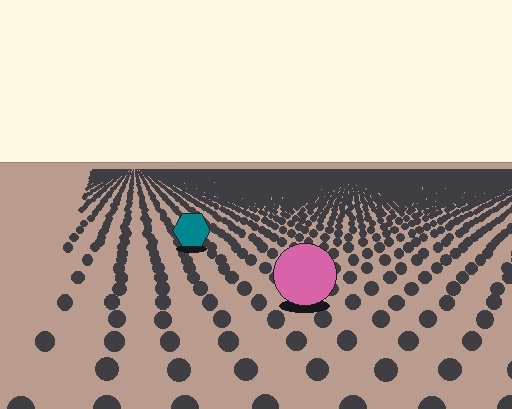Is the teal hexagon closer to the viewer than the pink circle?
No. The pink circle is closer — you can tell from the texture gradient: the ground texture is coarser near it.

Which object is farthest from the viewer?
The teal hexagon is farthest from the viewer. It appears smaller and the ground texture around it is denser.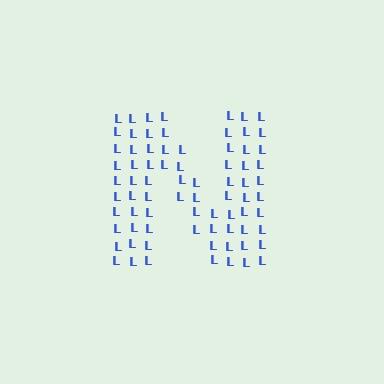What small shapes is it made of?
It is made of small letter L's.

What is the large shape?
The large shape is the letter N.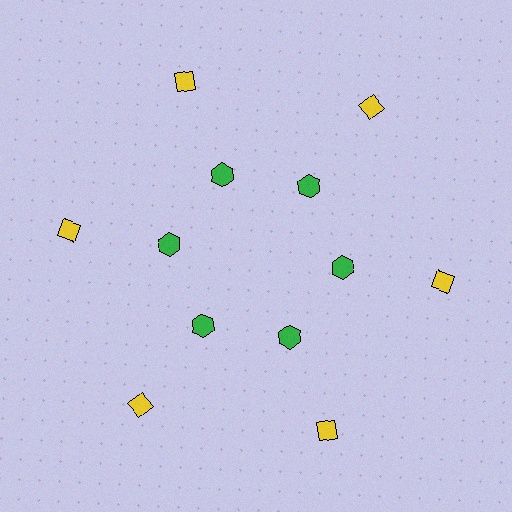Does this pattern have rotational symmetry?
Yes, this pattern has 6-fold rotational symmetry. It looks the same after rotating 60 degrees around the center.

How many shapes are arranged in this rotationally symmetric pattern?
There are 12 shapes, arranged in 6 groups of 2.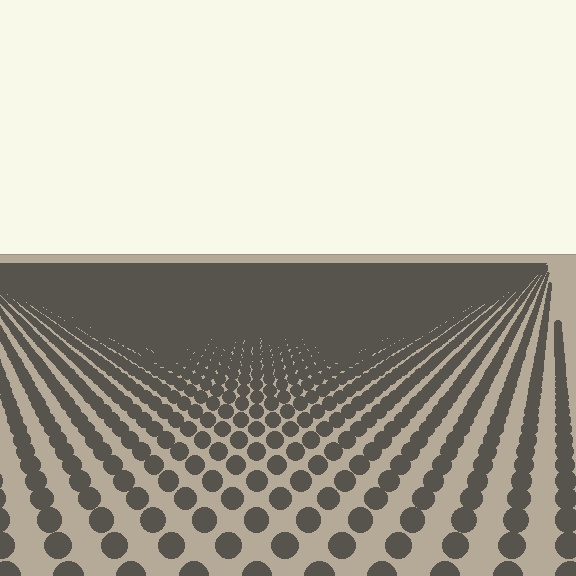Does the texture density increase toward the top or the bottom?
Density increases toward the top.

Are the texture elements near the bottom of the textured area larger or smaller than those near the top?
Larger. Near the bottom, elements are closer to the viewer and appear at a bigger on-screen size.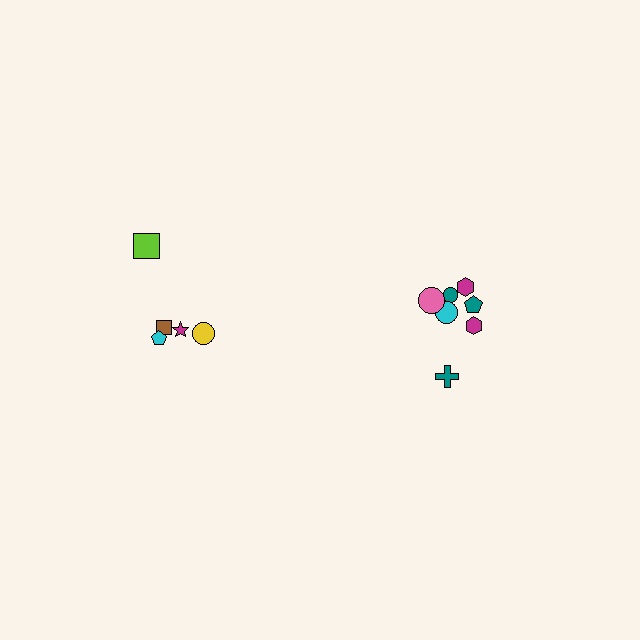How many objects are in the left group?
There are 5 objects.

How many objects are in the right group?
There are 7 objects.